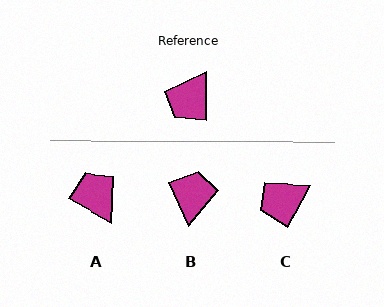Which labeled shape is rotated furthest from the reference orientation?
B, about 155 degrees away.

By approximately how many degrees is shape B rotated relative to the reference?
Approximately 155 degrees clockwise.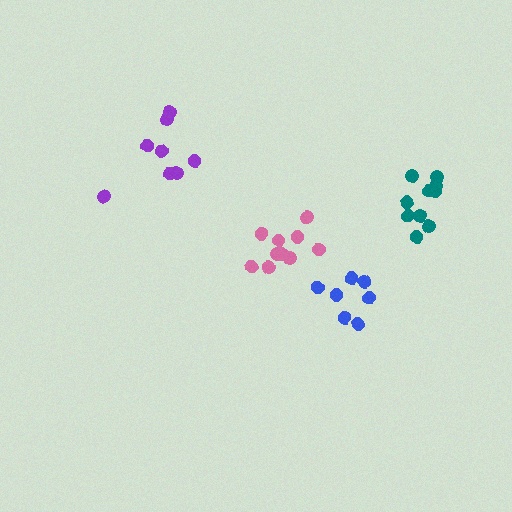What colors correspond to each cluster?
The clusters are colored: purple, teal, blue, pink.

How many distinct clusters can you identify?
There are 4 distinct clusters.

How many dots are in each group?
Group 1: 8 dots, Group 2: 10 dots, Group 3: 7 dots, Group 4: 10 dots (35 total).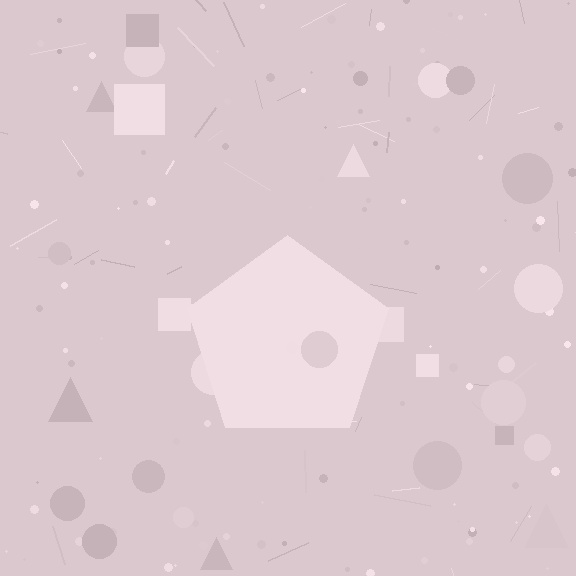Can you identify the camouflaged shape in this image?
The camouflaged shape is a pentagon.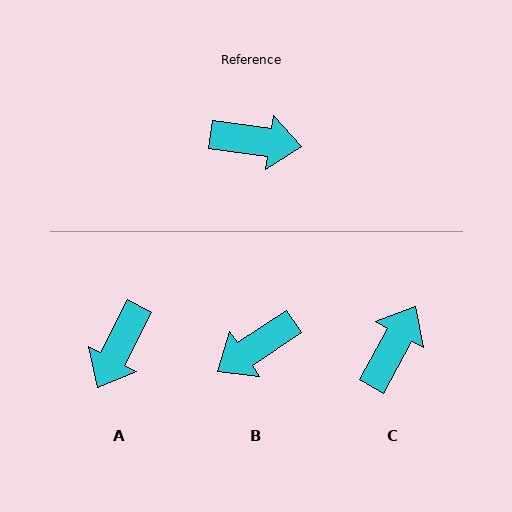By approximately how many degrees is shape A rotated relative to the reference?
Approximately 109 degrees clockwise.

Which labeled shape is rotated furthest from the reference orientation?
B, about 139 degrees away.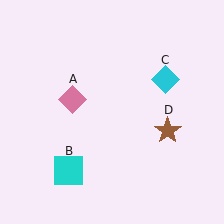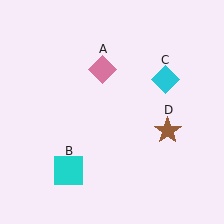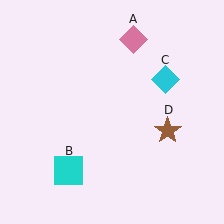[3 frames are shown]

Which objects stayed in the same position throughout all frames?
Cyan square (object B) and cyan diamond (object C) and brown star (object D) remained stationary.